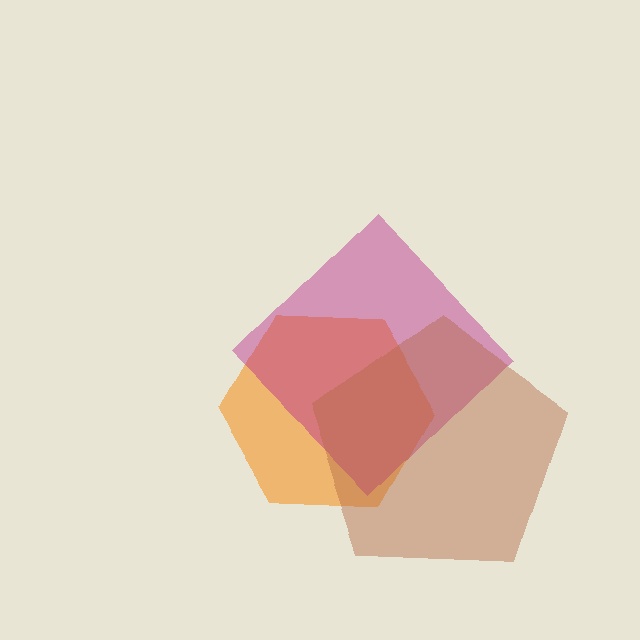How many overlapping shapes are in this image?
There are 3 overlapping shapes in the image.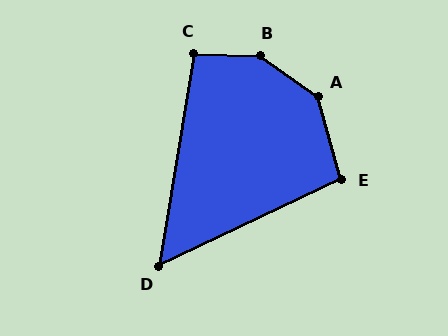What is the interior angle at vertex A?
Approximately 141 degrees (obtuse).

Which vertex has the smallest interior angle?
D, at approximately 55 degrees.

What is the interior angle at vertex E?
Approximately 99 degrees (obtuse).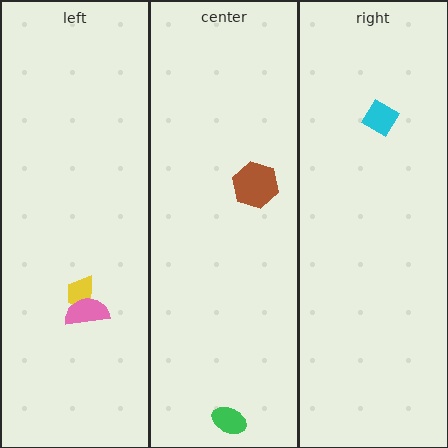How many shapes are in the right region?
1.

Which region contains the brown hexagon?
The center region.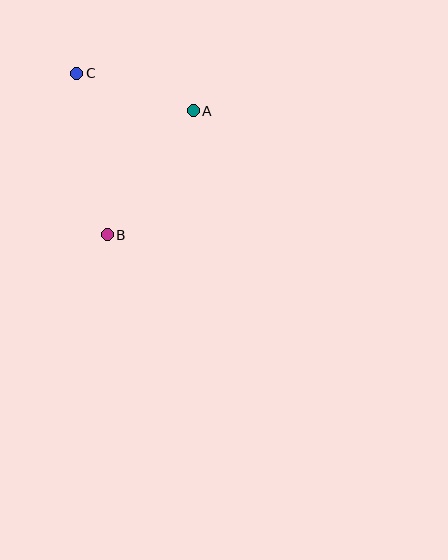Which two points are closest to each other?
Points A and C are closest to each other.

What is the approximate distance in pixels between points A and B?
The distance between A and B is approximately 151 pixels.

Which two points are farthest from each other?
Points B and C are farthest from each other.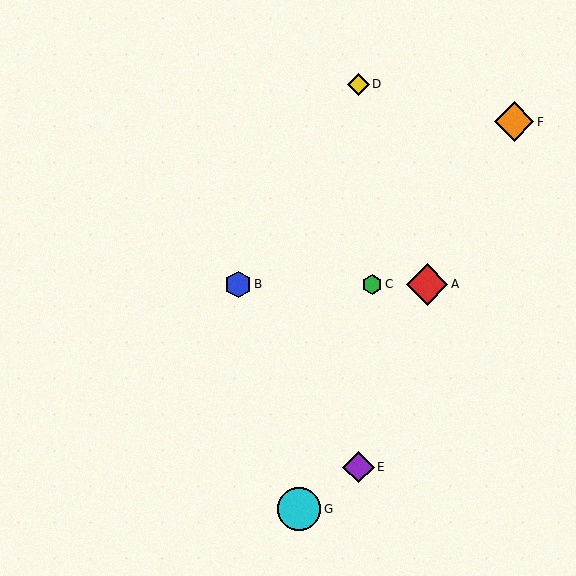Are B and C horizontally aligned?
Yes, both are at y≈284.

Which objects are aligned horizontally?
Objects A, B, C are aligned horizontally.